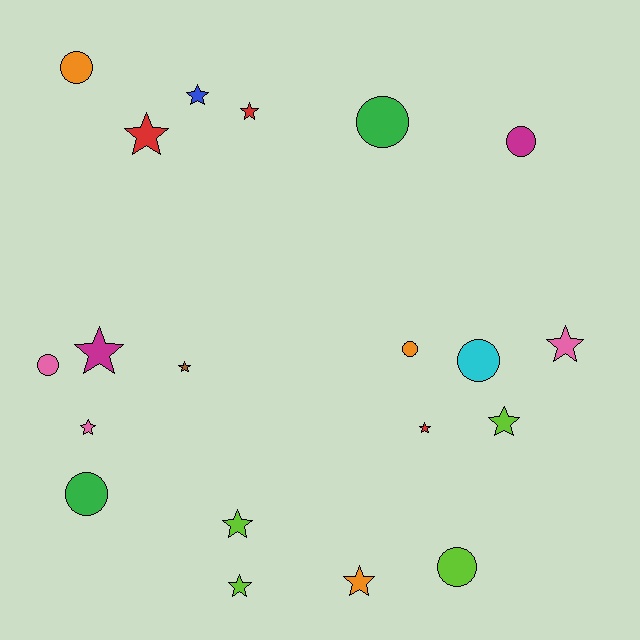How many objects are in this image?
There are 20 objects.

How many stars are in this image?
There are 12 stars.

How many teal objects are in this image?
There are no teal objects.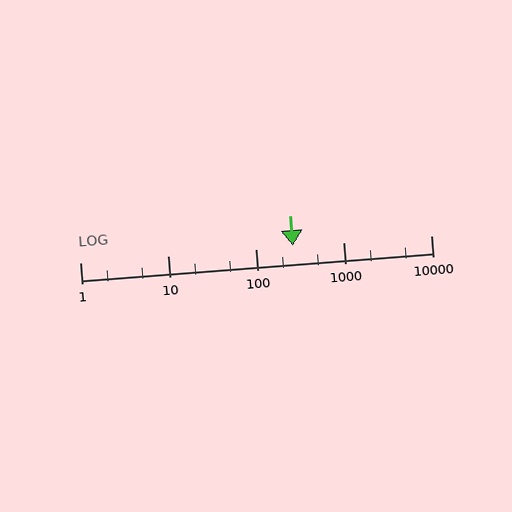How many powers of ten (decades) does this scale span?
The scale spans 4 decades, from 1 to 10000.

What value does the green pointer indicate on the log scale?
The pointer indicates approximately 270.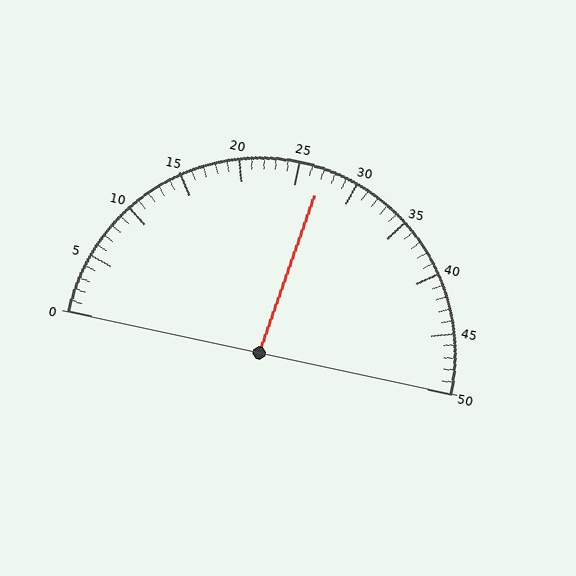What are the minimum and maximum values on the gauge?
The gauge ranges from 0 to 50.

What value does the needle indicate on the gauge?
The needle indicates approximately 27.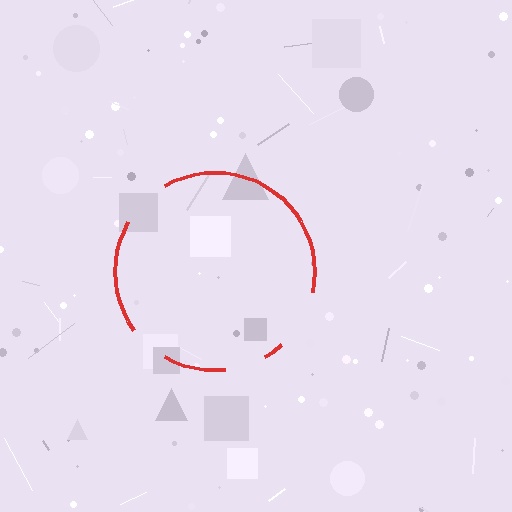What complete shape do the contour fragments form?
The contour fragments form a circle.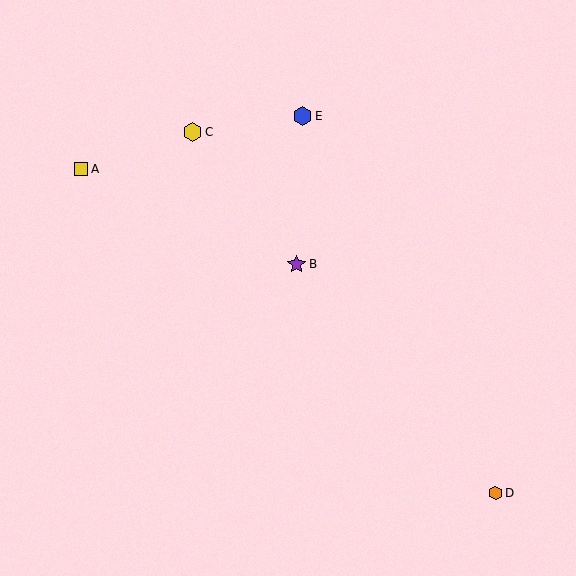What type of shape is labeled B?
Shape B is a purple star.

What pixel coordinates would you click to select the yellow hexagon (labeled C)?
Click at (192, 132) to select the yellow hexagon C.